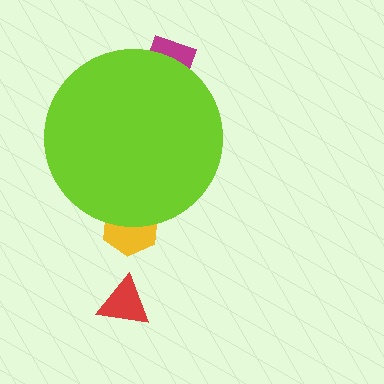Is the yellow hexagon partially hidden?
Yes, the yellow hexagon is partially hidden behind the lime circle.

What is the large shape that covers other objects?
A lime circle.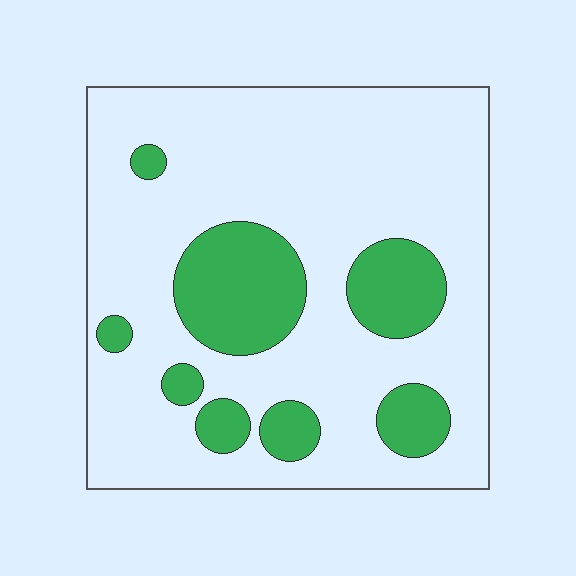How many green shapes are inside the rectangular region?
8.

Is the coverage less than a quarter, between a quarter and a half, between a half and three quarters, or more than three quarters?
Less than a quarter.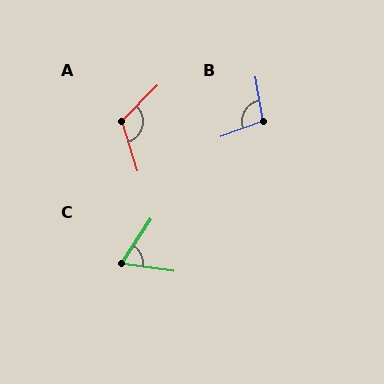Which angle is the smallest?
C, at approximately 65 degrees.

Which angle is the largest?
A, at approximately 118 degrees.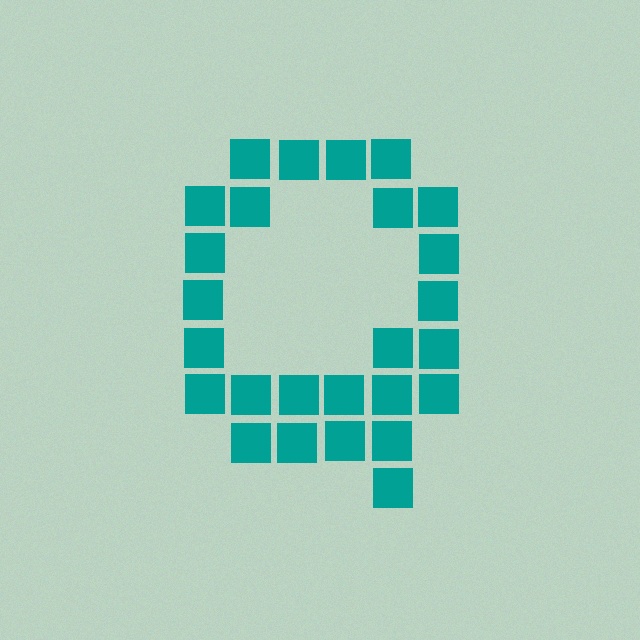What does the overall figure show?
The overall figure shows the letter Q.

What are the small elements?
The small elements are squares.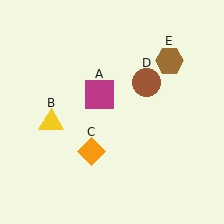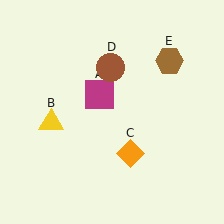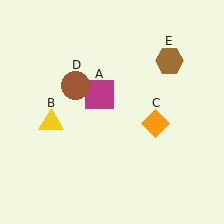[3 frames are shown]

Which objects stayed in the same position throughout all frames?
Magenta square (object A) and yellow triangle (object B) and brown hexagon (object E) remained stationary.